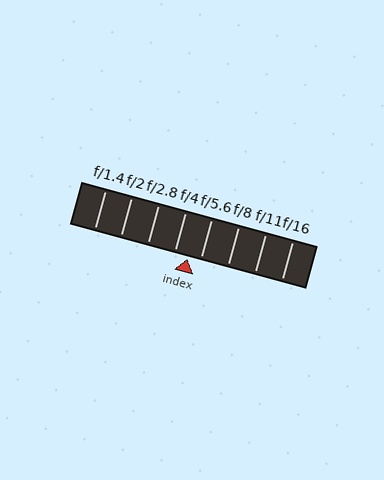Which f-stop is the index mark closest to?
The index mark is closest to f/5.6.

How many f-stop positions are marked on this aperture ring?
There are 8 f-stop positions marked.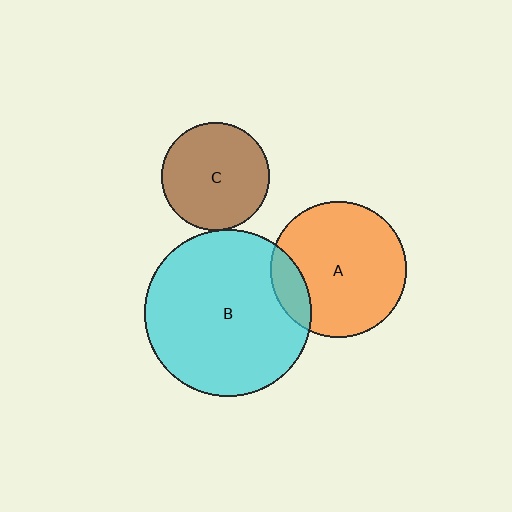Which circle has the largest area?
Circle B (cyan).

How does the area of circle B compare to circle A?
Approximately 1.5 times.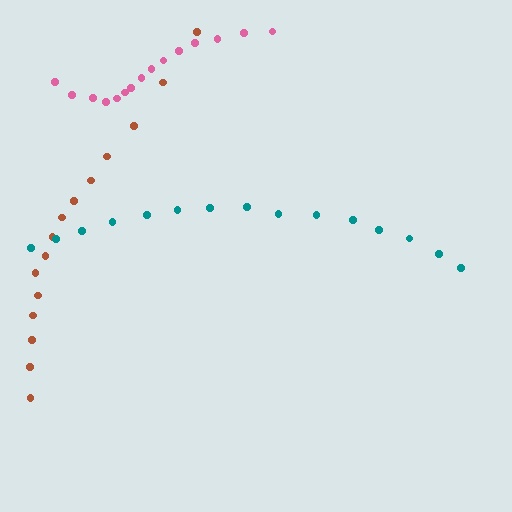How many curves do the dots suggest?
There are 3 distinct paths.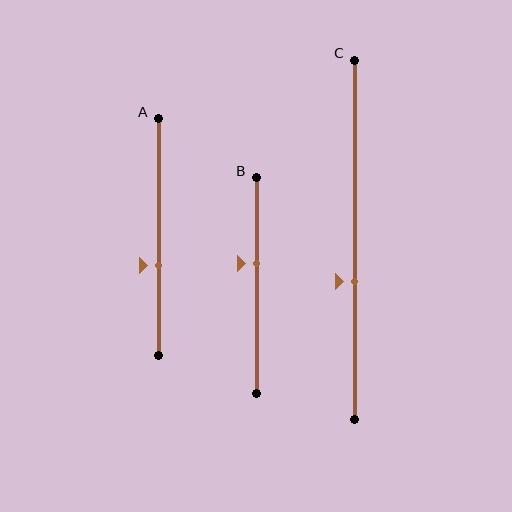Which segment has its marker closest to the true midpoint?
Segment B has its marker closest to the true midpoint.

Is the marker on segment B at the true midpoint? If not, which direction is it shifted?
No, the marker on segment B is shifted upward by about 10% of the segment length.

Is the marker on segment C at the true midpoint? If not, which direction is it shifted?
No, the marker on segment C is shifted downward by about 12% of the segment length.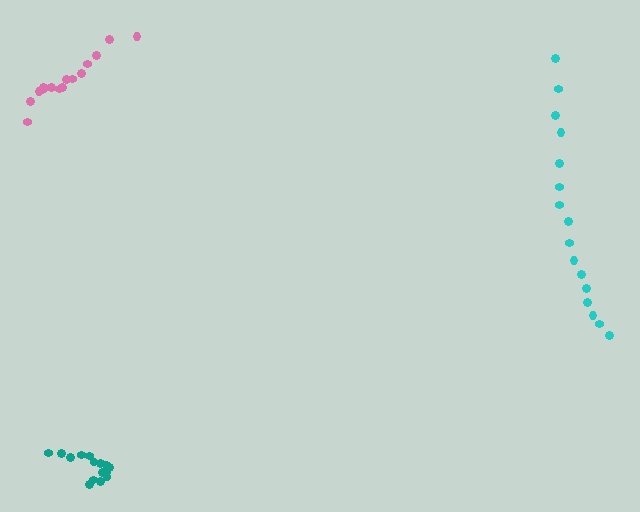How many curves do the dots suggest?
There are 3 distinct paths.